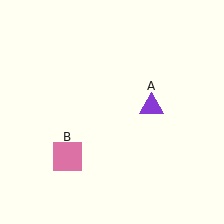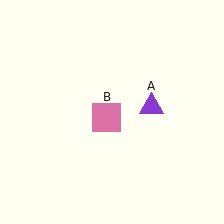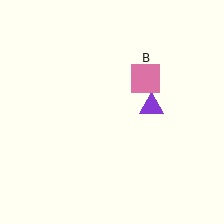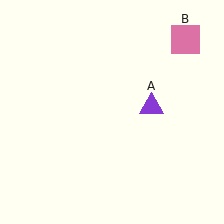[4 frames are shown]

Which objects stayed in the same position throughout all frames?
Purple triangle (object A) remained stationary.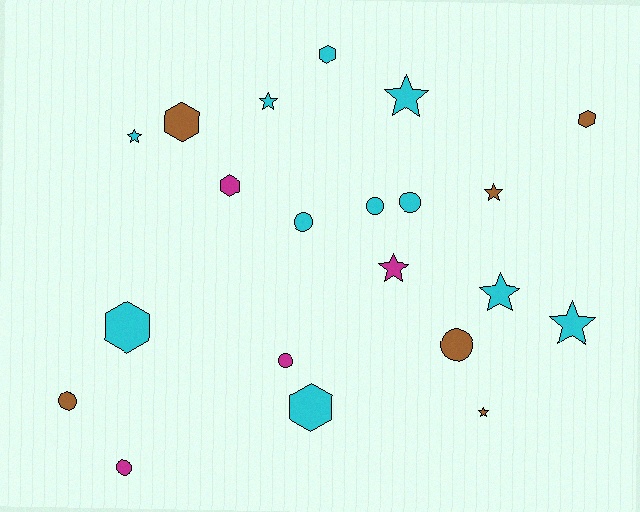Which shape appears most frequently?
Star, with 8 objects.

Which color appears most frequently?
Cyan, with 11 objects.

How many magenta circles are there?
There are 2 magenta circles.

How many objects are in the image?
There are 21 objects.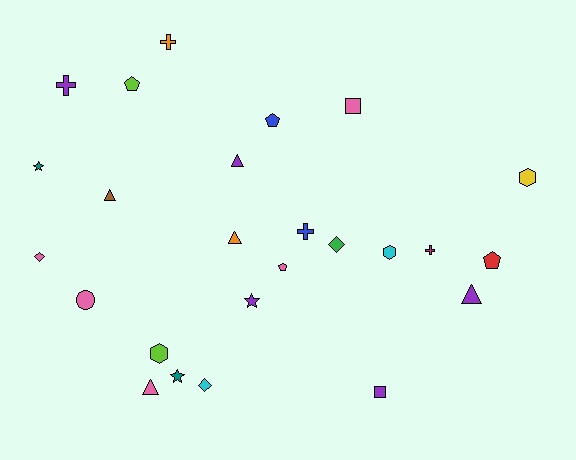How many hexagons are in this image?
There are 3 hexagons.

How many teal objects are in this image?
There are 2 teal objects.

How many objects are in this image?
There are 25 objects.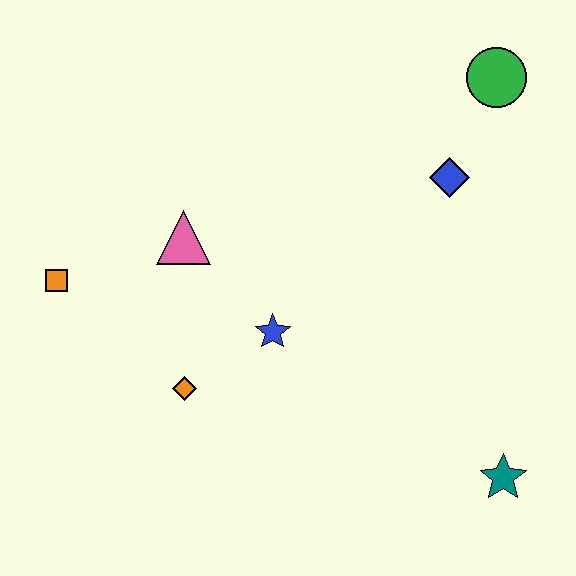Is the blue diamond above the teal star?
Yes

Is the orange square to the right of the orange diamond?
No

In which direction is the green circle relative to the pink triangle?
The green circle is to the right of the pink triangle.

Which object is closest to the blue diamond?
The green circle is closest to the blue diamond.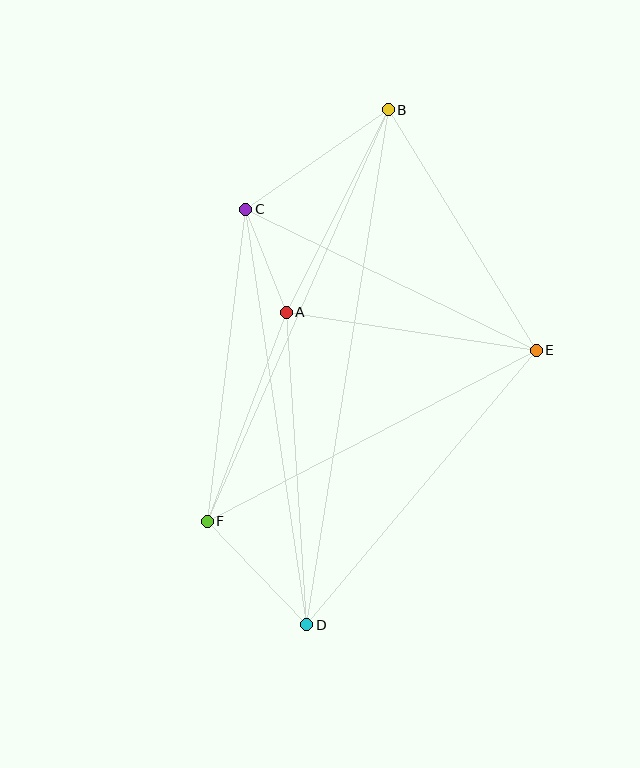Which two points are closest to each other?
Points A and C are closest to each other.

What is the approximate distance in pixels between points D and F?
The distance between D and F is approximately 144 pixels.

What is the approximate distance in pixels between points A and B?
The distance between A and B is approximately 227 pixels.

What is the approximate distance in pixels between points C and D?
The distance between C and D is approximately 420 pixels.